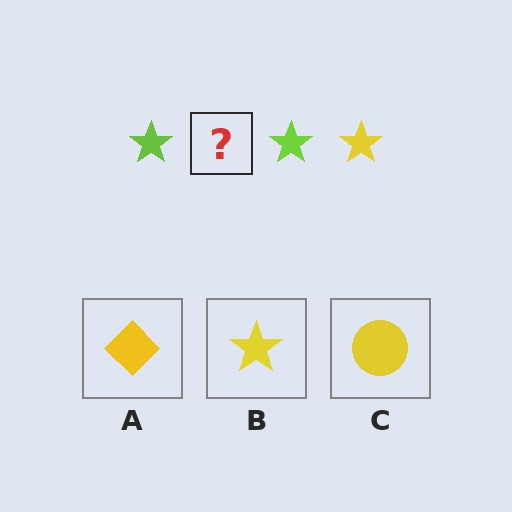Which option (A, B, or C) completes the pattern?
B.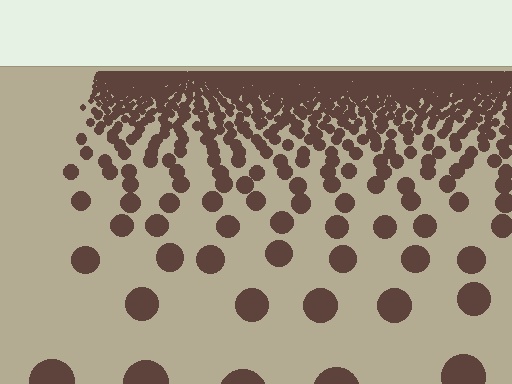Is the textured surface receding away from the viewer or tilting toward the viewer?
The surface is receding away from the viewer. Texture elements get smaller and denser toward the top.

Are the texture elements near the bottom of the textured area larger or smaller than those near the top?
Larger. Near the bottom, elements are closer to the viewer and appear at a bigger on-screen size.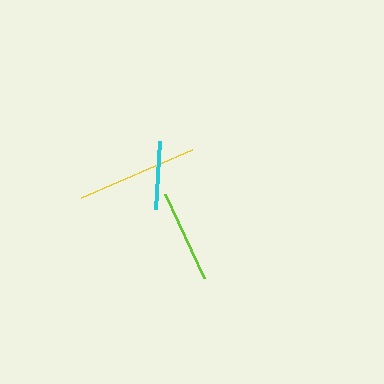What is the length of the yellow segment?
The yellow segment is approximately 120 pixels long.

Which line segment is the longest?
The yellow line is the longest at approximately 120 pixels.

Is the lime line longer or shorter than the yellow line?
The yellow line is longer than the lime line.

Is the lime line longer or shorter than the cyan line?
The lime line is longer than the cyan line.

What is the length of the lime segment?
The lime segment is approximately 92 pixels long.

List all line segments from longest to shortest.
From longest to shortest: yellow, lime, cyan.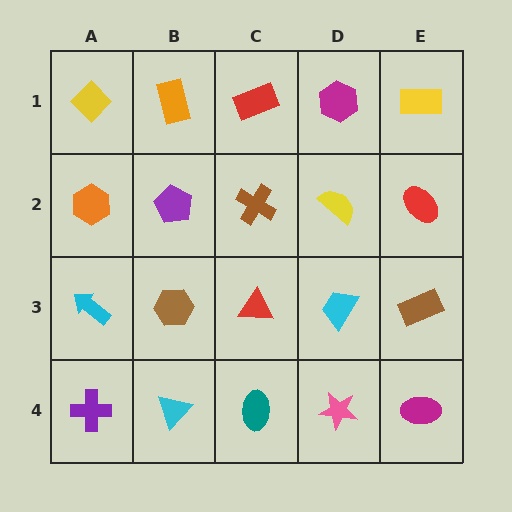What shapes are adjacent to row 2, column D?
A magenta hexagon (row 1, column D), a cyan trapezoid (row 3, column D), a brown cross (row 2, column C), a red ellipse (row 2, column E).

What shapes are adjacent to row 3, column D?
A yellow semicircle (row 2, column D), a pink star (row 4, column D), a red triangle (row 3, column C), a brown rectangle (row 3, column E).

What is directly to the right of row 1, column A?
An orange rectangle.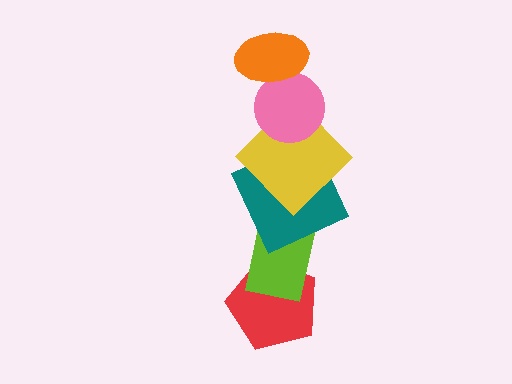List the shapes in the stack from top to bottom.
From top to bottom: the orange ellipse, the pink circle, the yellow diamond, the teal square, the lime rectangle, the red pentagon.